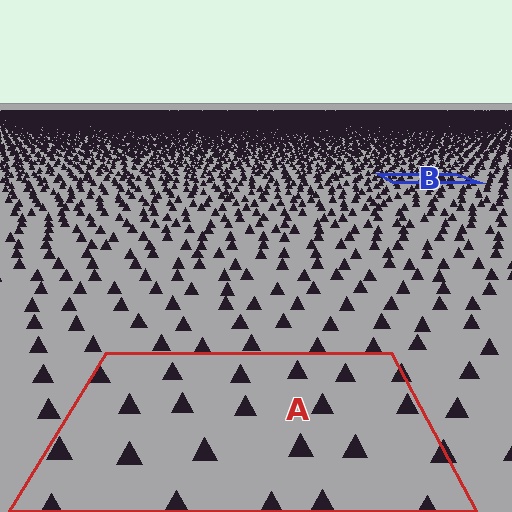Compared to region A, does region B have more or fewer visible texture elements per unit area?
Region B has more texture elements per unit area — they are packed more densely because it is farther away.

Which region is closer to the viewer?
Region A is closer. The texture elements there are larger and more spread out.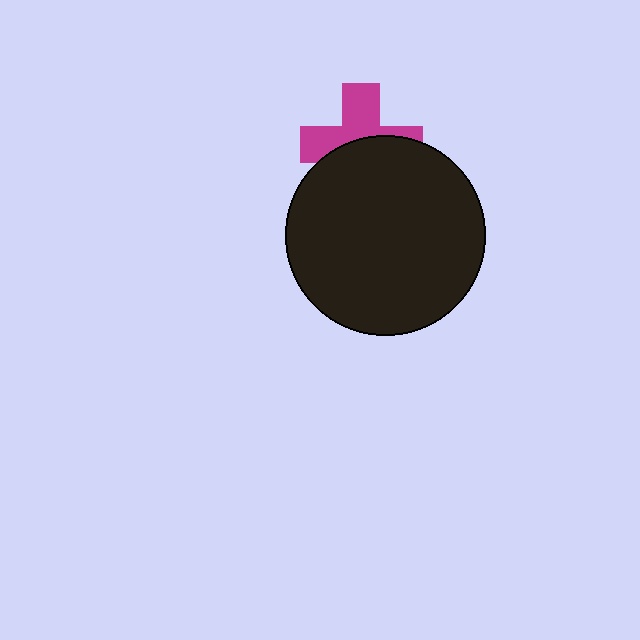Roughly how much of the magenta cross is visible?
About half of it is visible (roughly 50%).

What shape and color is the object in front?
The object in front is a black circle.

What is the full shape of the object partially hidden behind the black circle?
The partially hidden object is a magenta cross.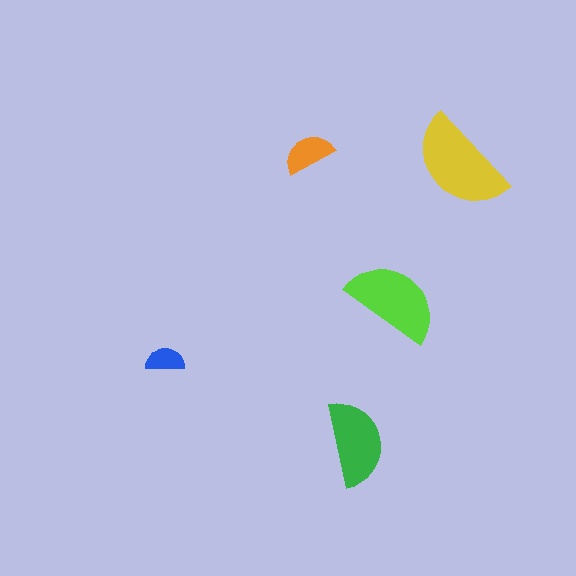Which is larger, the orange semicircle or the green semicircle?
The green one.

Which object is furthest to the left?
The blue semicircle is leftmost.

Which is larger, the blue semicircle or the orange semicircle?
The orange one.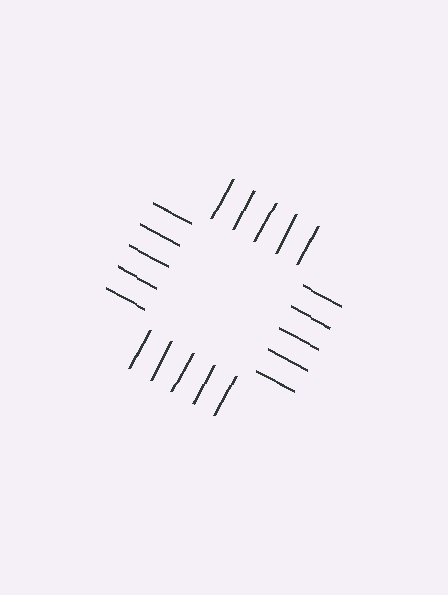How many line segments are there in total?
20 — 5 along each of the 4 edges.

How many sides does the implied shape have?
4 sides — the line-ends trace a square.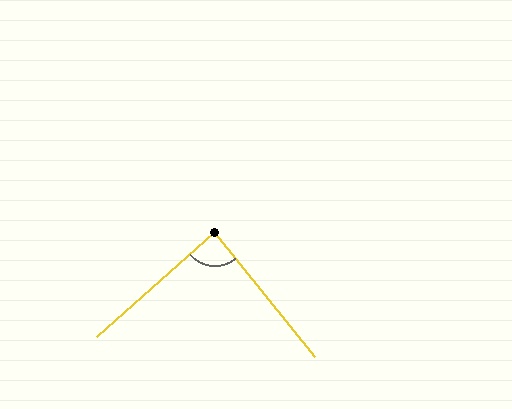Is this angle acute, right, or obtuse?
It is approximately a right angle.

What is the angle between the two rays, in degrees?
Approximately 87 degrees.